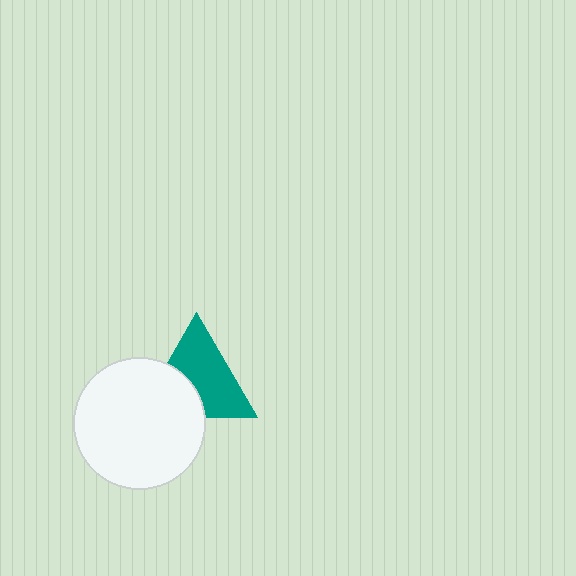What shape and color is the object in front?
The object in front is a white circle.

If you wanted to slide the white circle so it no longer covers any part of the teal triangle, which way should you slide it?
Slide it toward the lower-left — that is the most direct way to separate the two shapes.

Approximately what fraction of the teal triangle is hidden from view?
Roughly 36% of the teal triangle is hidden behind the white circle.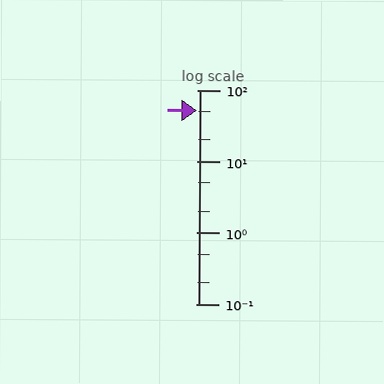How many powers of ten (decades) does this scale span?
The scale spans 3 decades, from 0.1 to 100.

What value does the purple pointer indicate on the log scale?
The pointer indicates approximately 52.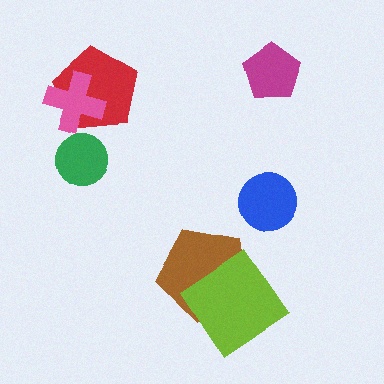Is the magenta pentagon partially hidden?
No, no other shape covers it.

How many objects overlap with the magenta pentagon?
0 objects overlap with the magenta pentagon.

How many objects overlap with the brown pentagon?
1 object overlaps with the brown pentagon.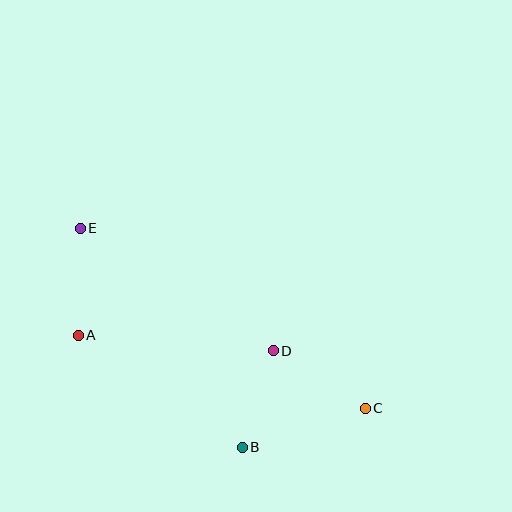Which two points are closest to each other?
Points B and D are closest to each other.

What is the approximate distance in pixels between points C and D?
The distance between C and D is approximately 109 pixels.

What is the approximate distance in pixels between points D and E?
The distance between D and E is approximately 228 pixels.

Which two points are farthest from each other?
Points C and E are farthest from each other.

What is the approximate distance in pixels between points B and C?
The distance between B and C is approximately 129 pixels.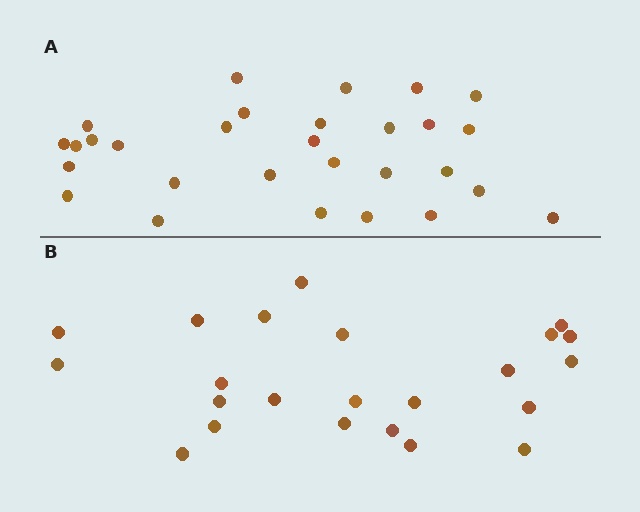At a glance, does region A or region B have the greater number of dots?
Region A (the top region) has more dots.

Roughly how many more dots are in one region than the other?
Region A has about 6 more dots than region B.